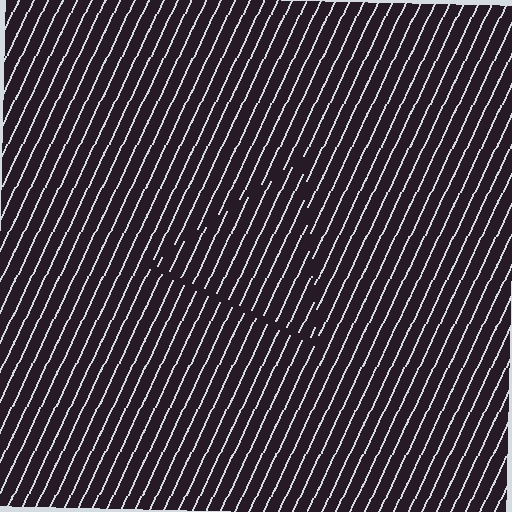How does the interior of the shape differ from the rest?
The interior of the shape contains the same grating, shifted by half a period — the contour is defined by the phase discontinuity where line-ends from the inner and outer gratings abut.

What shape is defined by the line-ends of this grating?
An illusory triangle. The interior of the shape contains the same grating, shifted by half a period — the contour is defined by the phase discontinuity where line-ends from the inner and outer gratings abut.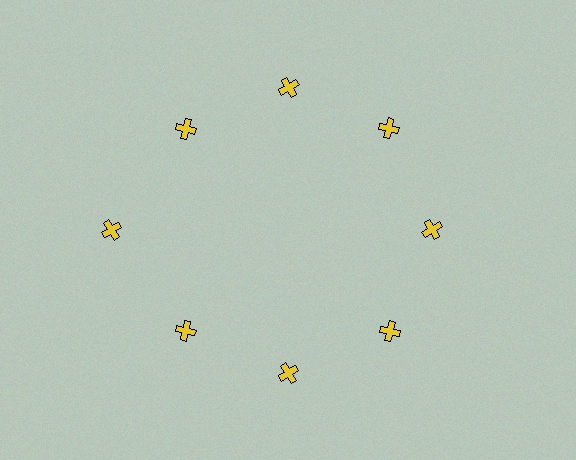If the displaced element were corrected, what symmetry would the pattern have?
It would have 8-fold rotational symmetry — the pattern would map onto itself every 45 degrees.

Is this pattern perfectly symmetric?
No. The 8 yellow crosses are arranged in a ring, but one element near the 9 o'clock position is pushed outward from the center, breaking the 8-fold rotational symmetry.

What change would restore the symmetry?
The symmetry would be restored by moving it inward, back onto the ring so that all 8 crosses sit at equal angles and equal distance from the center.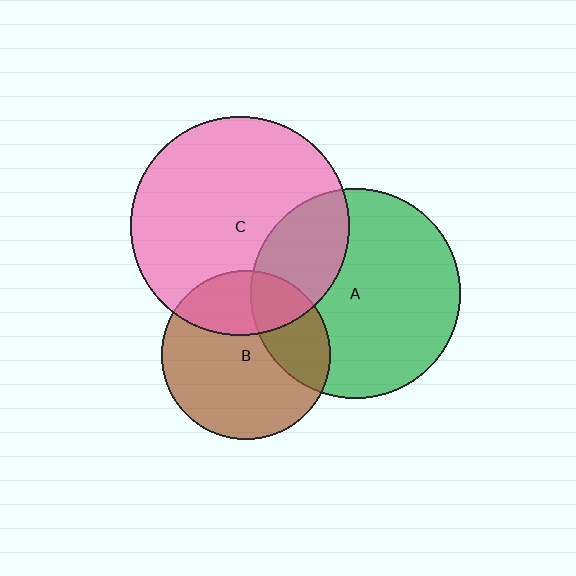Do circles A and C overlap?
Yes.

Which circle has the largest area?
Circle C (pink).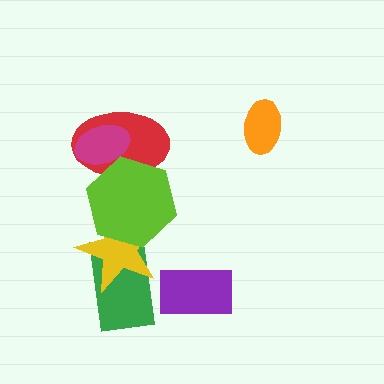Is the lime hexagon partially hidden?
Yes, it is partially covered by another shape.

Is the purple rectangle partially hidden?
No, no other shape covers it.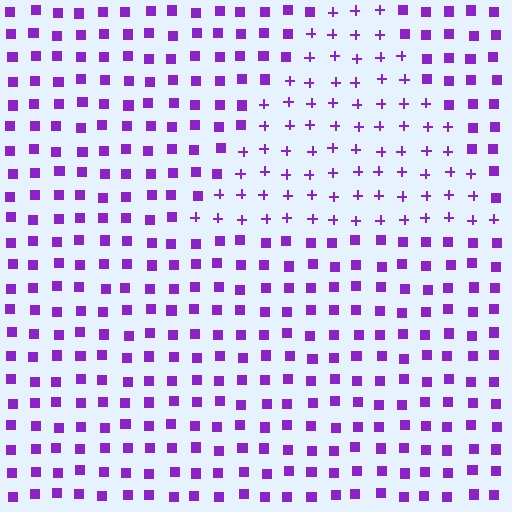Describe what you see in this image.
The image is filled with small purple elements arranged in a uniform grid. A triangle-shaped region contains plus signs, while the surrounding area contains squares. The boundary is defined purely by the change in element shape.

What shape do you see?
I see a triangle.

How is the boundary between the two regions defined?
The boundary is defined by a change in element shape: plus signs inside vs. squares outside. All elements share the same color and spacing.